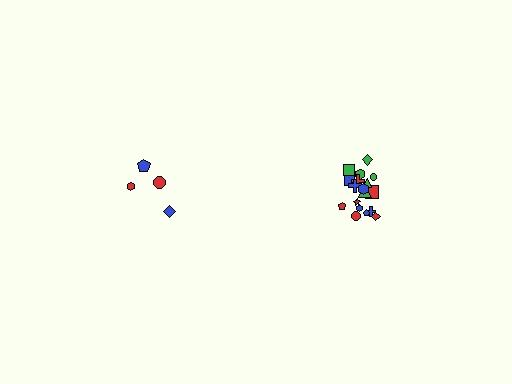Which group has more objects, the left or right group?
The right group.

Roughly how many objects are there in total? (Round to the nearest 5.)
Roughly 20 objects in total.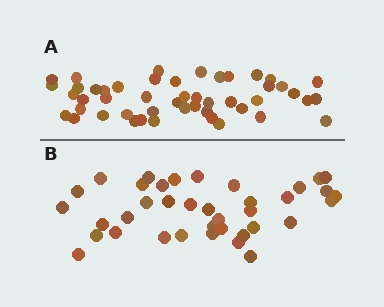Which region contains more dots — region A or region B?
Region A (the top region) has more dots.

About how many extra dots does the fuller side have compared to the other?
Region A has roughly 10 or so more dots than region B.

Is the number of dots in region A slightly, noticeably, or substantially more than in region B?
Region A has noticeably more, but not dramatically so. The ratio is roughly 1.3 to 1.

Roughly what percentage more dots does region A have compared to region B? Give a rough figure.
About 25% more.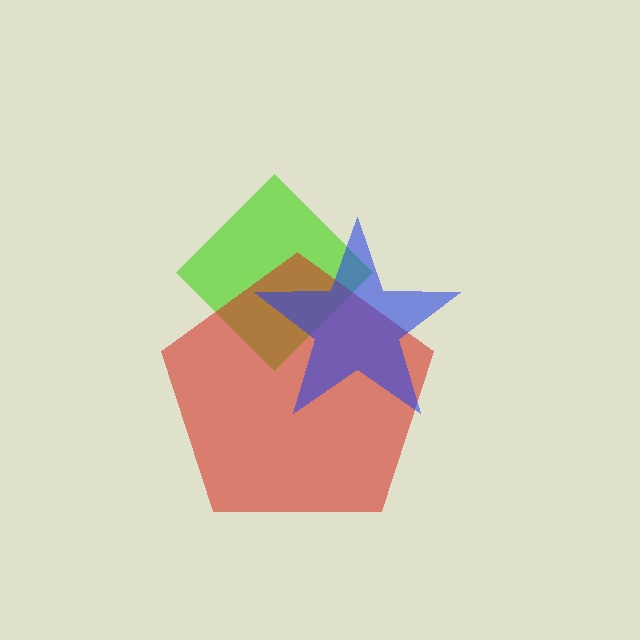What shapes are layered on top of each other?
The layered shapes are: a lime diamond, a red pentagon, a blue star.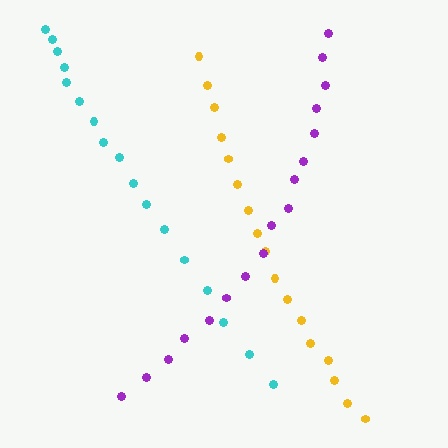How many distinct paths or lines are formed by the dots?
There are 3 distinct paths.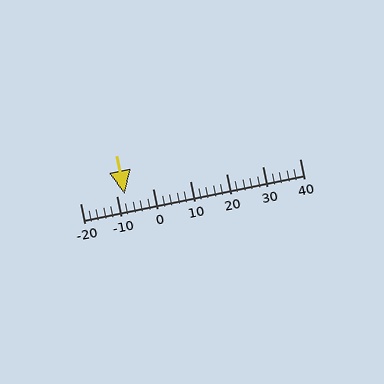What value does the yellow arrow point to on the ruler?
The yellow arrow points to approximately -8.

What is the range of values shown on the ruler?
The ruler shows values from -20 to 40.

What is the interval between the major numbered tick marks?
The major tick marks are spaced 10 units apart.